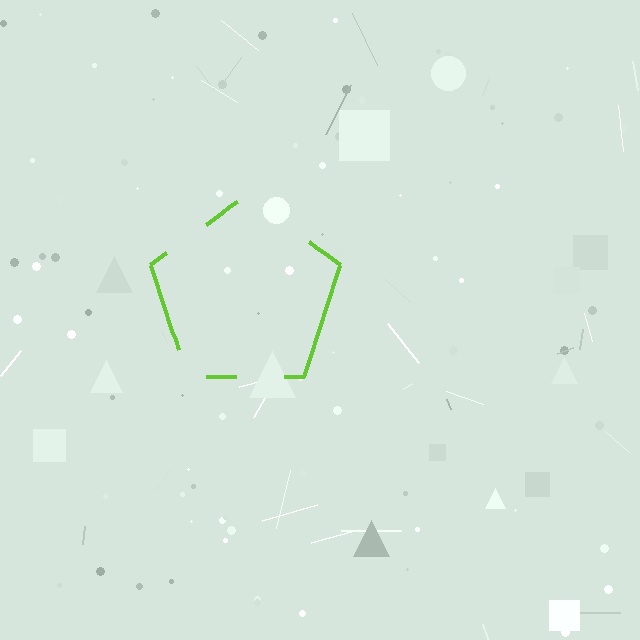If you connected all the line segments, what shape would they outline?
They would outline a pentagon.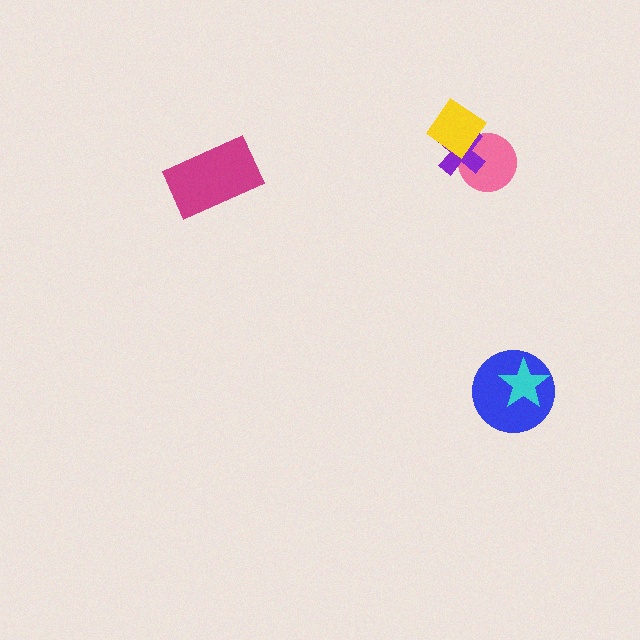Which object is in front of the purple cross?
The yellow diamond is in front of the purple cross.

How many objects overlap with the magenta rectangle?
0 objects overlap with the magenta rectangle.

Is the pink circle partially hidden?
Yes, it is partially covered by another shape.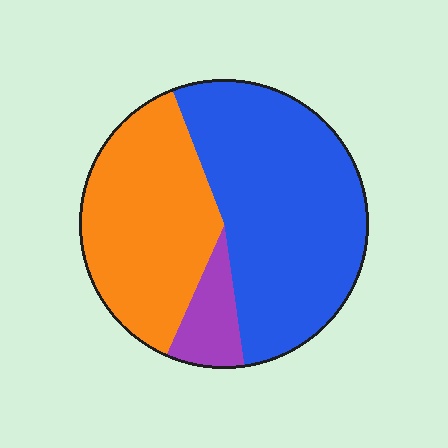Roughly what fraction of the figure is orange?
Orange covers around 40% of the figure.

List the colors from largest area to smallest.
From largest to smallest: blue, orange, purple.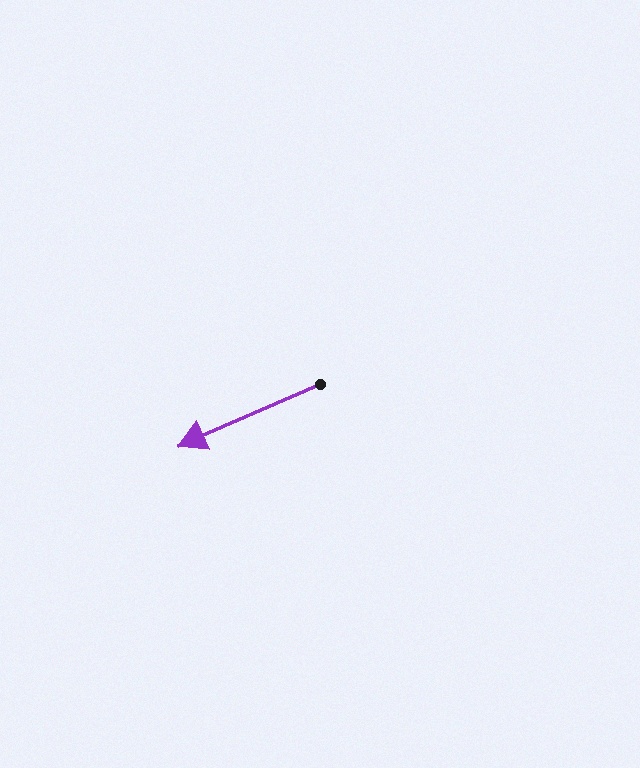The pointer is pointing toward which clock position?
Roughly 8 o'clock.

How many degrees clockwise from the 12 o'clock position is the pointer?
Approximately 246 degrees.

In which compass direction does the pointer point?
Southwest.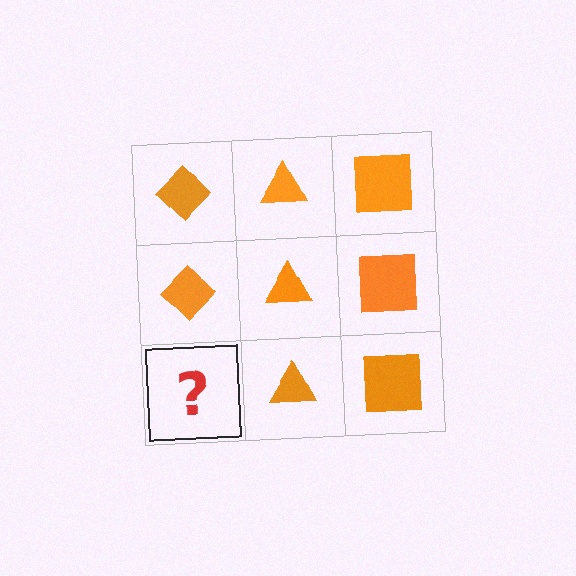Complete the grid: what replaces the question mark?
The question mark should be replaced with an orange diamond.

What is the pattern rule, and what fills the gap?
The rule is that each column has a consistent shape. The gap should be filled with an orange diamond.